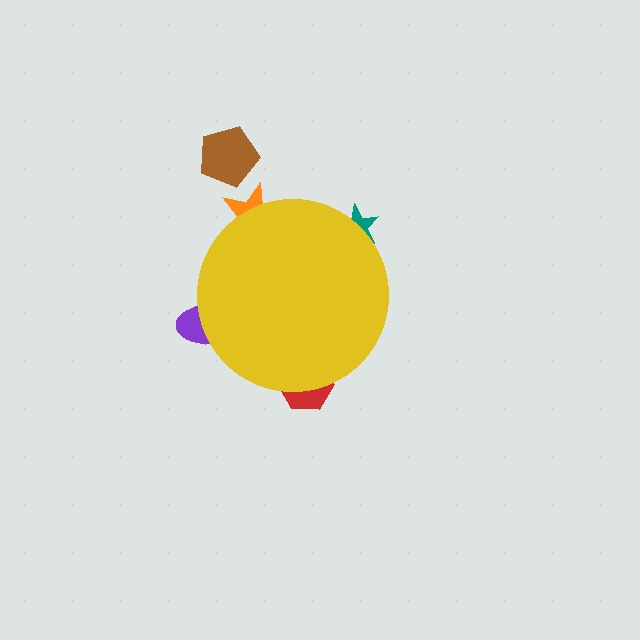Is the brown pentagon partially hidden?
No, the brown pentagon is fully visible.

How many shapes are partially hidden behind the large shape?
4 shapes are partially hidden.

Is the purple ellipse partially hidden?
Yes, the purple ellipse is partially hidden behind the yellow circle.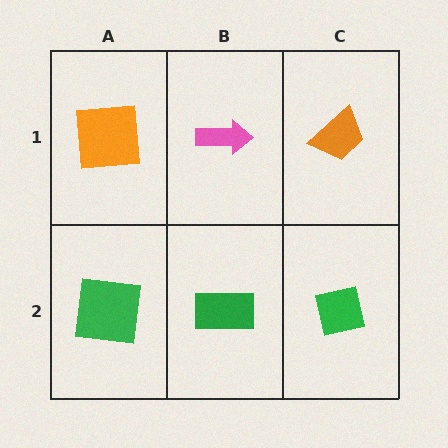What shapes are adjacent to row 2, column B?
A pink arrow (row 1, column B), a green square (row 2, column A), a green square (row 2, column C).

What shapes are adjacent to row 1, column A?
A green square (row 2, column A), a pink arrow (row 1, column B).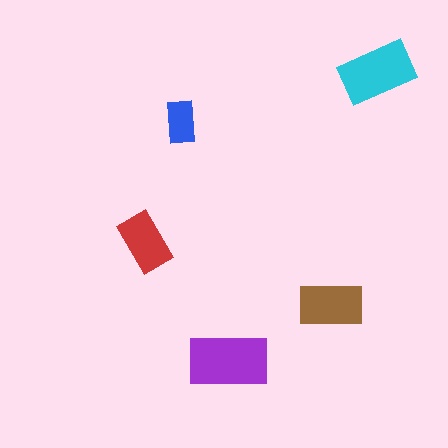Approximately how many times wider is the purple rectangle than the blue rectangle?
About 2 times wider.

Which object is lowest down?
The purple rectangle is bottommost.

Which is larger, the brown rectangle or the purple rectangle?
The purple one.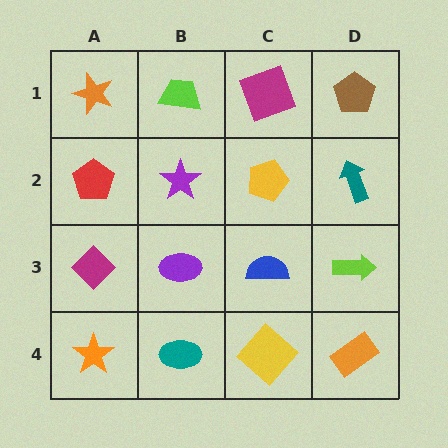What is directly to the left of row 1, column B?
An orange star.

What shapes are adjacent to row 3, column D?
A teal arrow (row 2, column D), an orange rectangle (row 4, column D), a blue semicircle (row 3, column C).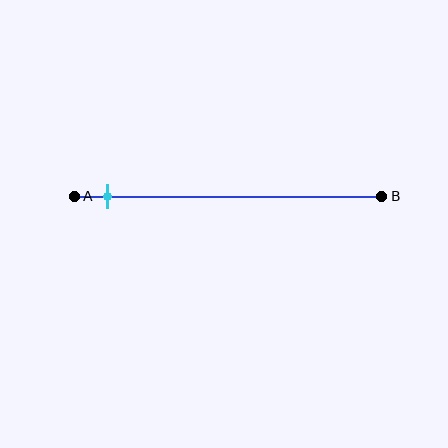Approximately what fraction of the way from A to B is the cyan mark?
The cyan mark is approximately 10% of the way from A to B.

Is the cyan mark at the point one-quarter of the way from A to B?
No, the mark is at about 10% from A, not at the 25% one-quarter point.